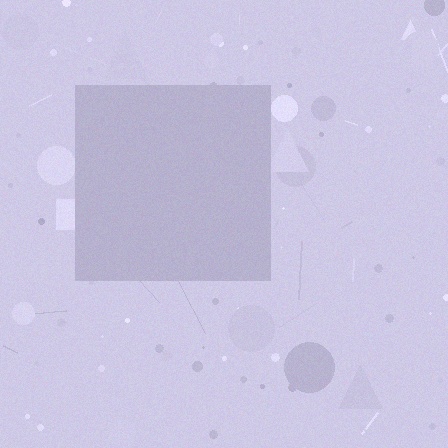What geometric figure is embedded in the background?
A square is embedded in the background.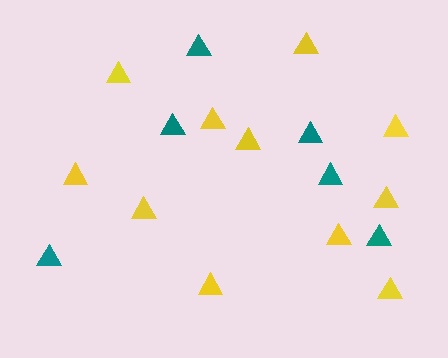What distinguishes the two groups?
There are 2 groups: one group of teal triangles (6) and one group of yellow triangles (11).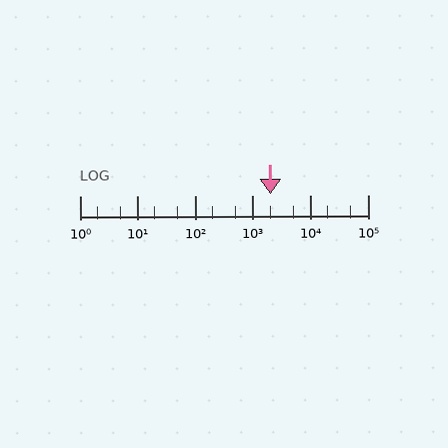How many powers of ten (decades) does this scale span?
The scale spans 5 decades, from 1 to 100000.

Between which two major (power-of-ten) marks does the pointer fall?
The pointer is between 1000 and 10000.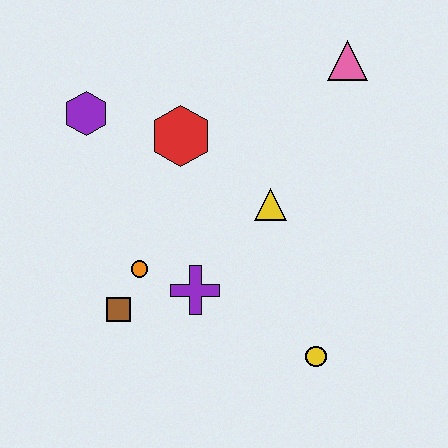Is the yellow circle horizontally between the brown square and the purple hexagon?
No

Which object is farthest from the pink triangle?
The brown square is farthest from the pink triangle.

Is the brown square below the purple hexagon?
Yes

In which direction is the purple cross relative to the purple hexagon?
The purple cross is below the purple hexagon.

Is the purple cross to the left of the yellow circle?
Yes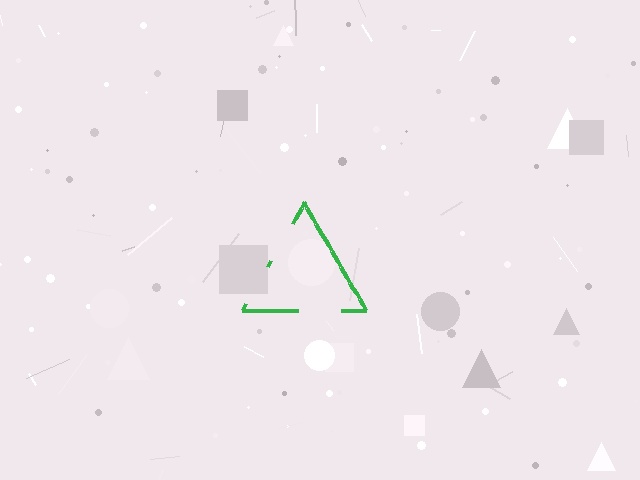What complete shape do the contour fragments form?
The contour fragments form a triangle.